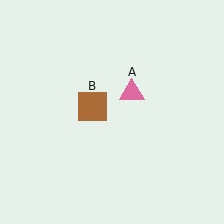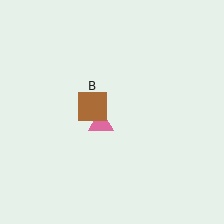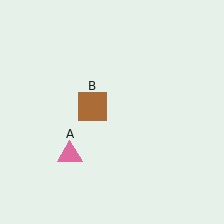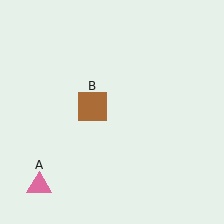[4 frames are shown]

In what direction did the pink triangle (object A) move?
The pink triangle (object A) moved down and to the left.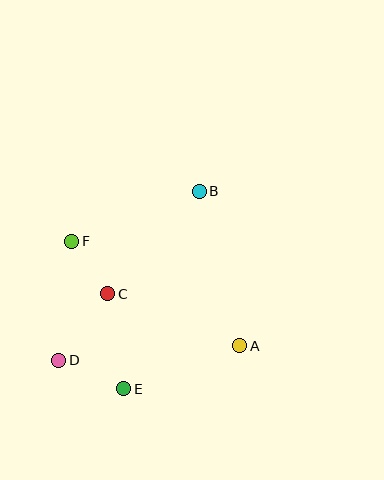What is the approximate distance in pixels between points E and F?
The distance between E and F is approximately 156 pixels.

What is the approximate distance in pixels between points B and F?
The distance between B and F is approximately 137 pixels.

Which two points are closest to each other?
Points C and F are closest to each other.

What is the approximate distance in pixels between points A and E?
The distance between A and E is approximately 123 pixels.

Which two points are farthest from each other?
Points B and D are farthest from each other.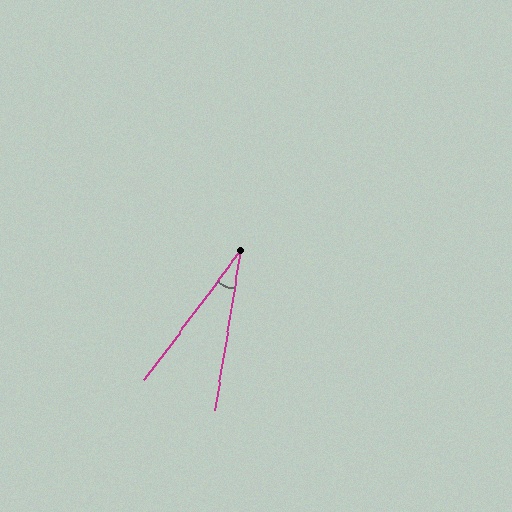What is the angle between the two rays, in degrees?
Approximately 27 degrees.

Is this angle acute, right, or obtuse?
It is acute.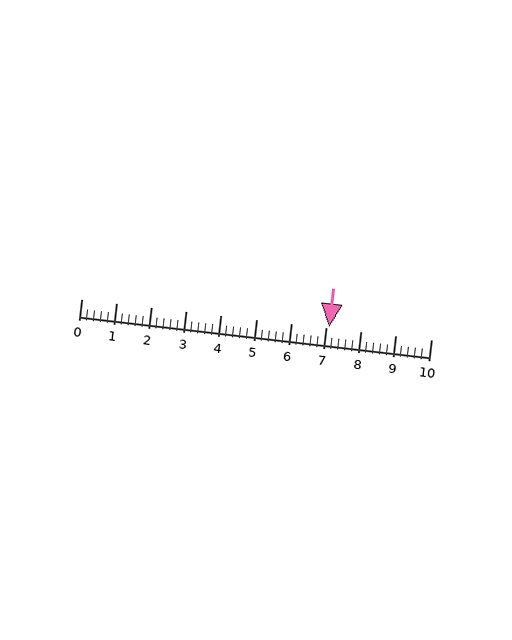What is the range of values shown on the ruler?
The ruler shows values from 0 to 10.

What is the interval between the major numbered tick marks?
The major tick marks are spaced 1 units apart.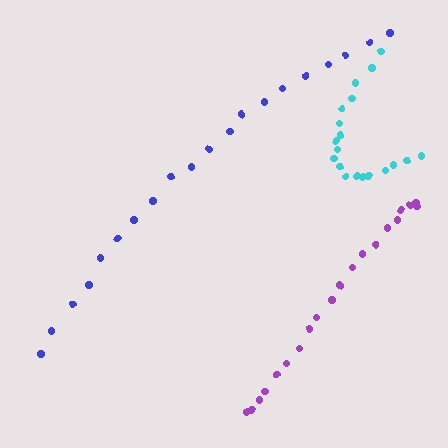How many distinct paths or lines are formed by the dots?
There are 3 distinct paths.